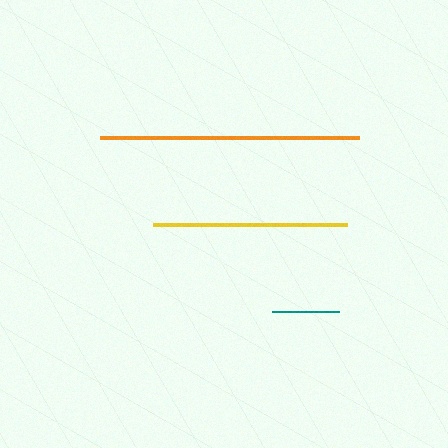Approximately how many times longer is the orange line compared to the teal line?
The orange line is approximately 3.9 times the length of the teal line.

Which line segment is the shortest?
The teal line is the shortest at approximately 67 pixels.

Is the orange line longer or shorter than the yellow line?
The orange line is longer than the yellow line.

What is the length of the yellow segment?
The yellow segment is approximately 194 pixels long.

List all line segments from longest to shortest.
From longest to shortest: orange, yellow, teal.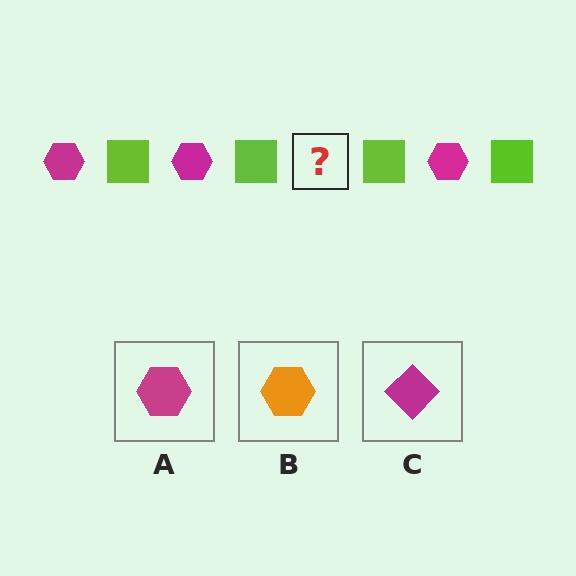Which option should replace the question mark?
Option A.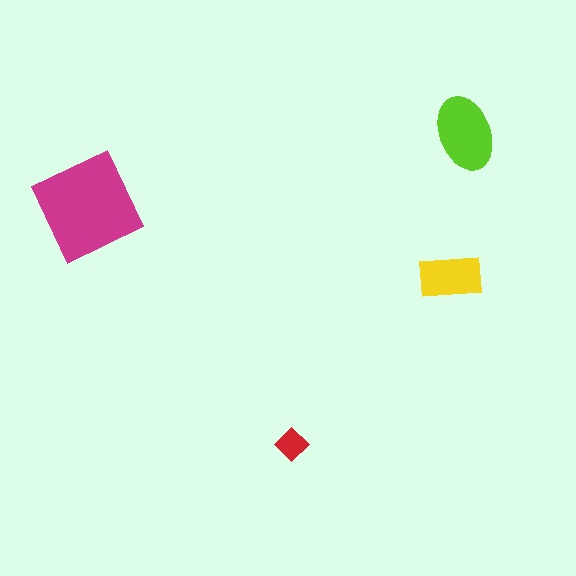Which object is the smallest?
The red diamond.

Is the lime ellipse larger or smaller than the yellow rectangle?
Larger.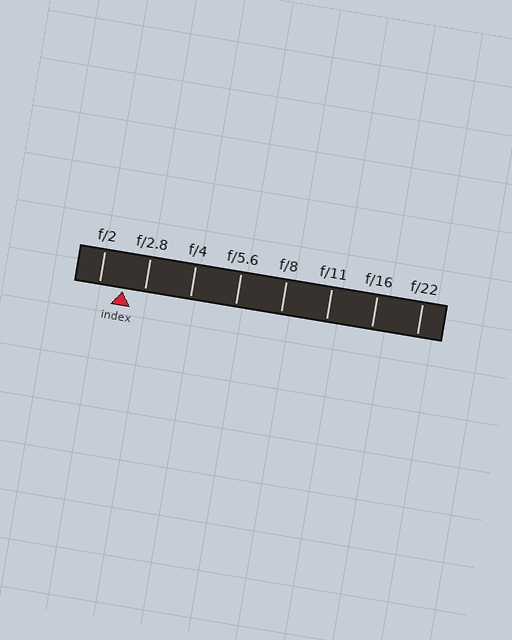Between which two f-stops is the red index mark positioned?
The index mark is between f/2 and f/2.8.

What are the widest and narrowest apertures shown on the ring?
The widest aperture shown is f/2 and the narrowest is f/22.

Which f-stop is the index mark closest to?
The index mark is closest to f/2.8.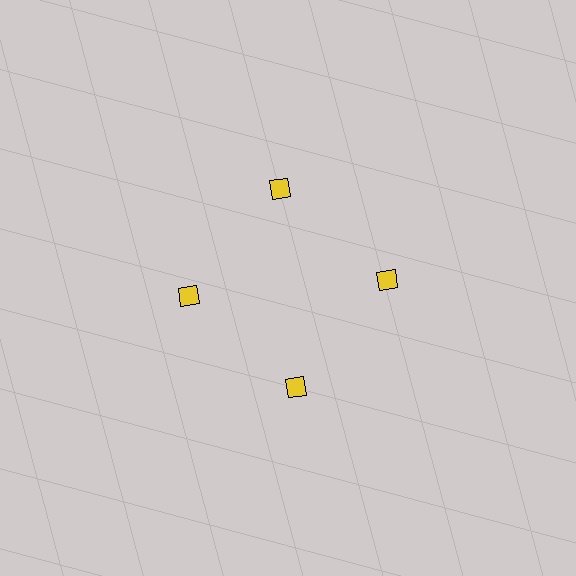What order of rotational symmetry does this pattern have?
This pattern has 4-fold rotational symmetry.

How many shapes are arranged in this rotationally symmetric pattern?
There are 4 shapes, arranged in 4 groups of 1.